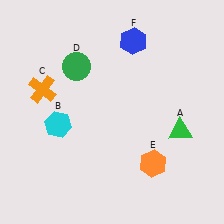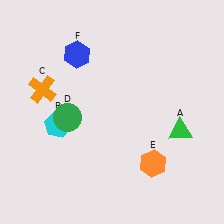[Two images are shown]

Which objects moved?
The objects that moved are: the green circle (D), the blue hexagon (F).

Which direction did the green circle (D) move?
The green circle (D) moved down.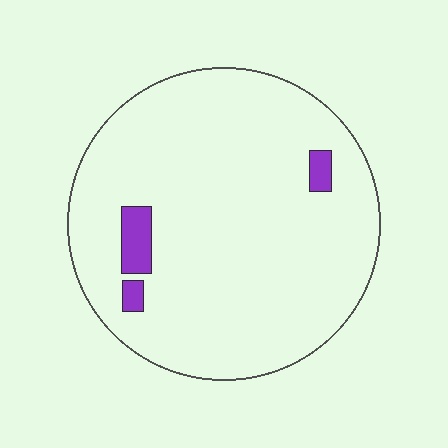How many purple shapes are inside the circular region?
3.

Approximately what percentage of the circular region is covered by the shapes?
Approximately 5%.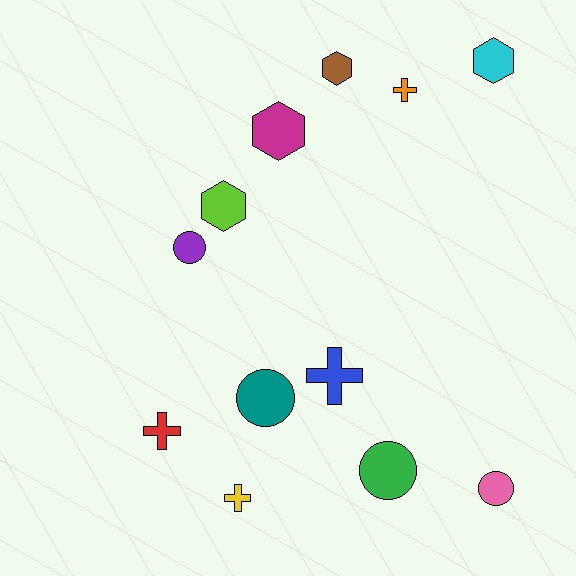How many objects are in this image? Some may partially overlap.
There are 12 objects.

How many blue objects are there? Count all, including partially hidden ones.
There is 1 blue object.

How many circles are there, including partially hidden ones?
There are 4 circles.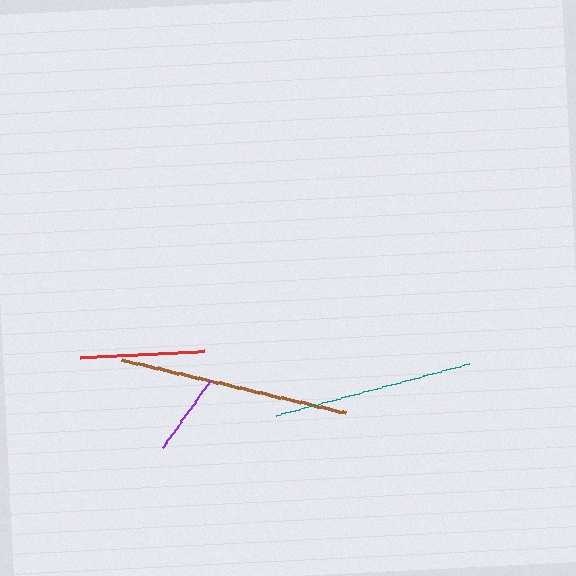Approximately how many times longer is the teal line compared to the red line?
The teal line is approximately 1.6 times the length of the red line.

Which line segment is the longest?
The brown line is the longest at approximately 230 pixels.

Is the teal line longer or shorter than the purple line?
The teal line is longer than the purple line.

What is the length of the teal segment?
The teal segment is approximately 199 pixels long.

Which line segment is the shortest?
The purple line is the shortest at approximately 82 pixels.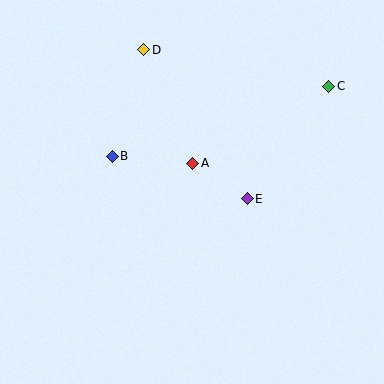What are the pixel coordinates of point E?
Point E is at (247, 199).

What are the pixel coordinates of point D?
Point D is at (144, 50).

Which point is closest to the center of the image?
Point A at (193, 163) is closest to the center.